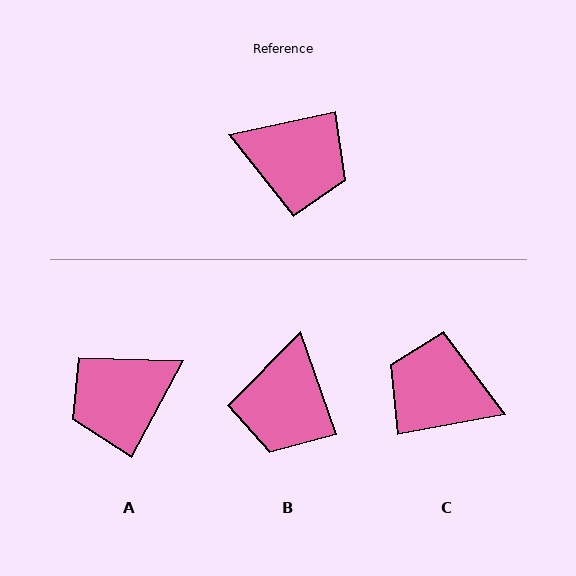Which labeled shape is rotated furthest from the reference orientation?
C, about 178 degrees away.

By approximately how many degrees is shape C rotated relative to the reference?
Approximately 178 degrees counter-clockwise.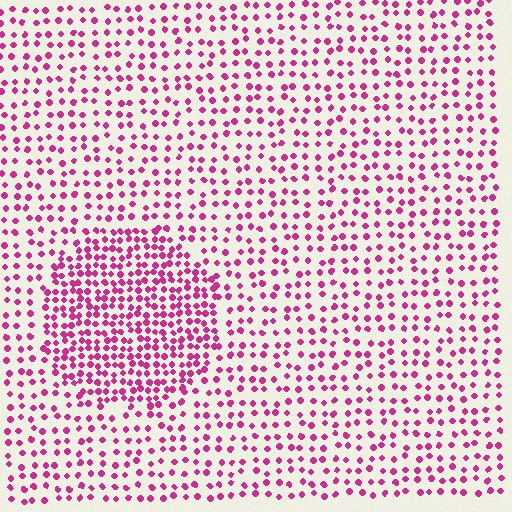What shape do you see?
I see a circle.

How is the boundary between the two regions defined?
The boundary is defined by a change in element density (approximately 2.0x ratio). All elements are the same color, size, and shape.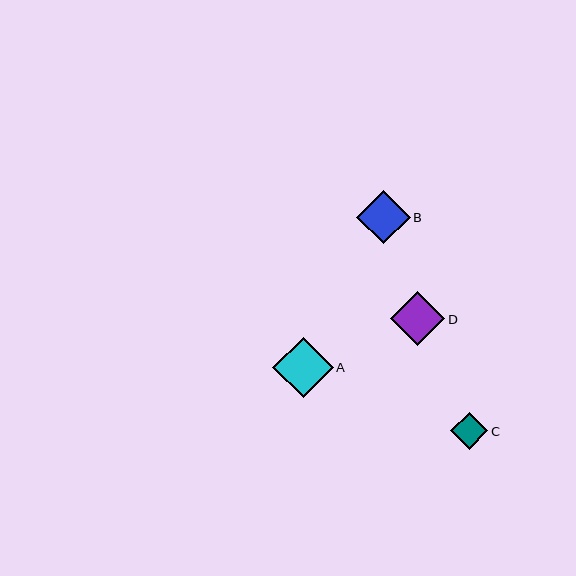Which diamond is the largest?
Diamond A is the largest with a size of approximately 60 pixels.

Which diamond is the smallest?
Diamond C is the smallest with a size of approximately 38 pixels.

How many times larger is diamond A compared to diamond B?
Diamond A is approximately 1.1 times the size of diamond B.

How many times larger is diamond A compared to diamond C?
Diamond A is approximately 1.6 times the size of diamond C.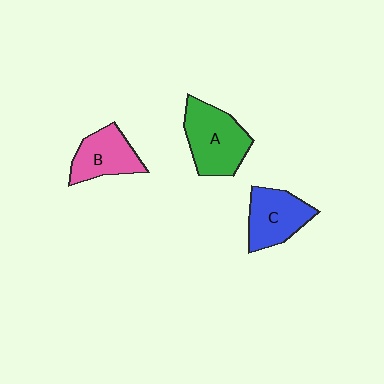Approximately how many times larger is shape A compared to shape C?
Approximately 1.2 times.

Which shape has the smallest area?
Shape B (pink).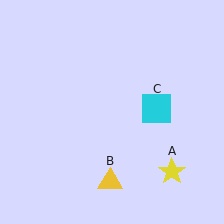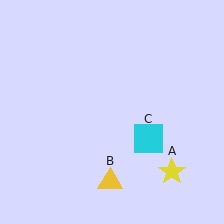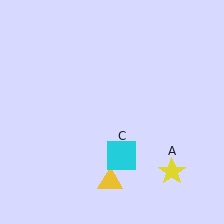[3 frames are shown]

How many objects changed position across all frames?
1 object changed position: cyan square (object C).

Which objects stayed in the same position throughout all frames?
Yellow star (object A) and yellow triangle (object B) remained stationary.